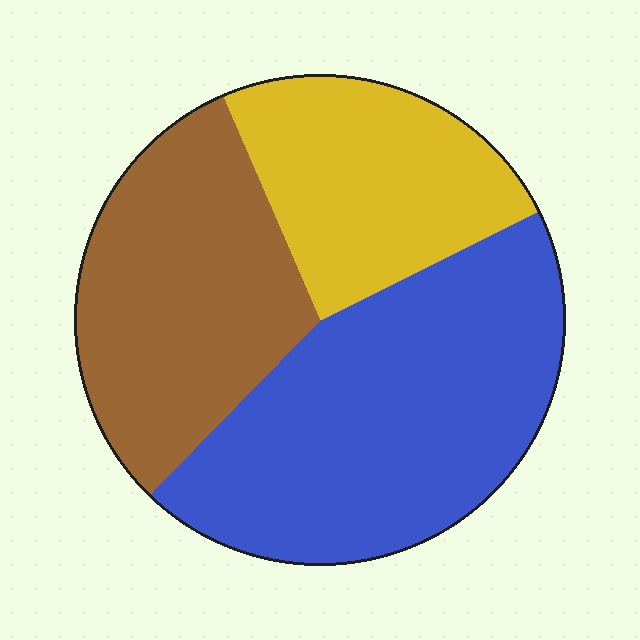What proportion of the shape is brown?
Brown takes up about one third (1/3) of the shape.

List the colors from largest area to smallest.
From largest to smallest: blue, brown, yellow.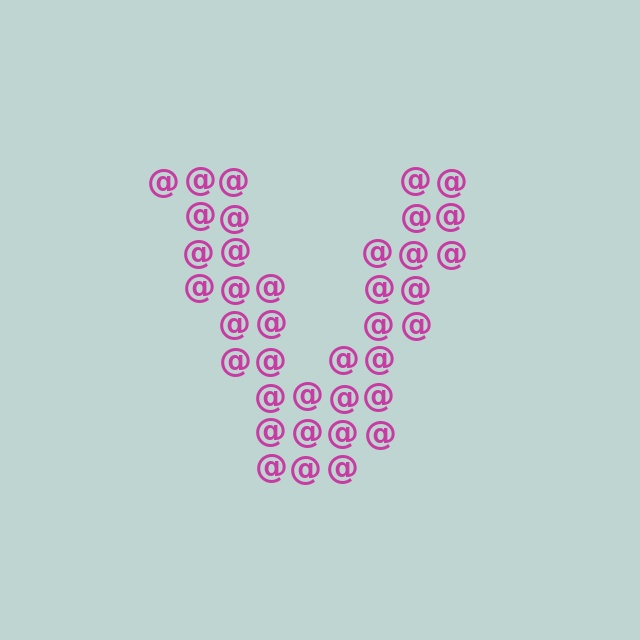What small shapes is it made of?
It is made of small at signs.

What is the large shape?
The large shape is the letter V.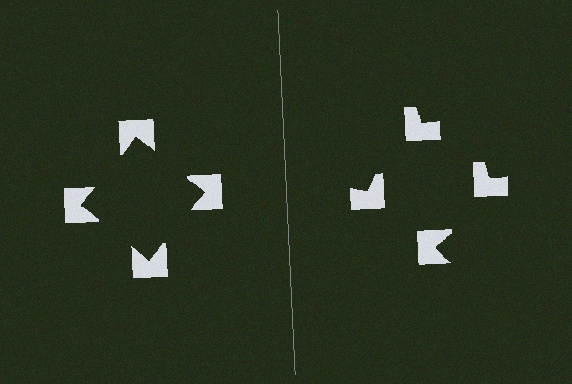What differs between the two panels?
The notched squares are positioned identically on both sides; only the wedge orientations differ. On the left they align to a square; on the right they are misaligned.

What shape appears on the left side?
An illusory square.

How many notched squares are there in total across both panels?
8 — 4 on each side.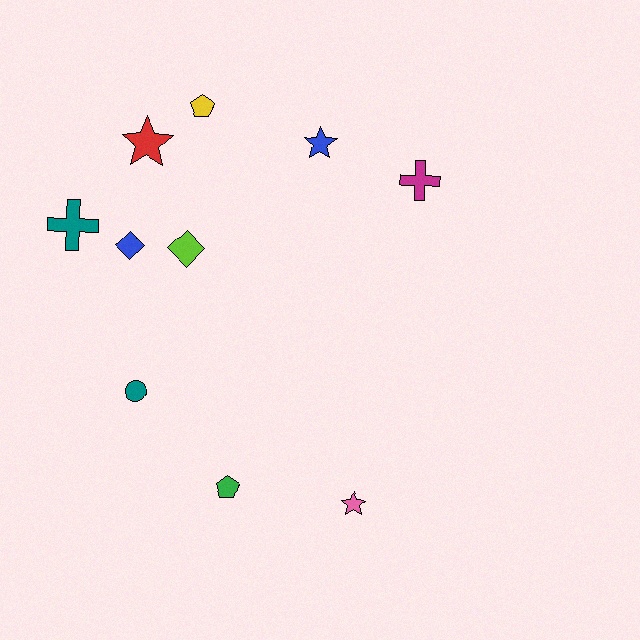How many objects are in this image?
There are 10 objects.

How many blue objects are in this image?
There are 2 blue objects.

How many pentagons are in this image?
There are 2 pentagons.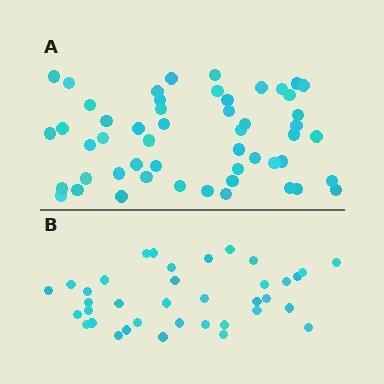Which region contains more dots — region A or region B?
Region A (the top region) has more dots.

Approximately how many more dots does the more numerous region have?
Region A has approximately 15 more dots than region B.